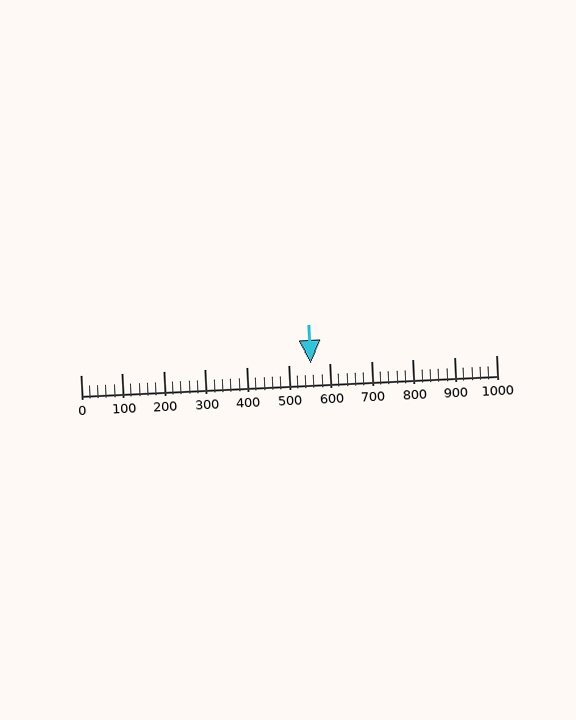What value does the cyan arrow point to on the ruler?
The cyan arrow points to approximately 553.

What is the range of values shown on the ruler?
The ruler shows values from 0 to 1000.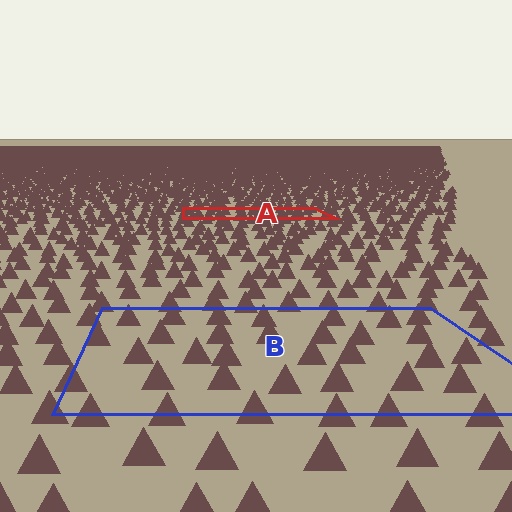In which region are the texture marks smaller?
The texture marks are smaller in region A, because it is farther away.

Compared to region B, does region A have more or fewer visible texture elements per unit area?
Region A has more texture elements per unit area — they are packed more densely because it is farther away.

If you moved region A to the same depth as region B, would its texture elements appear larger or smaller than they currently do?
They would appear larger. At a closer depth, the same texture elements are projected at a bigger on-screen size.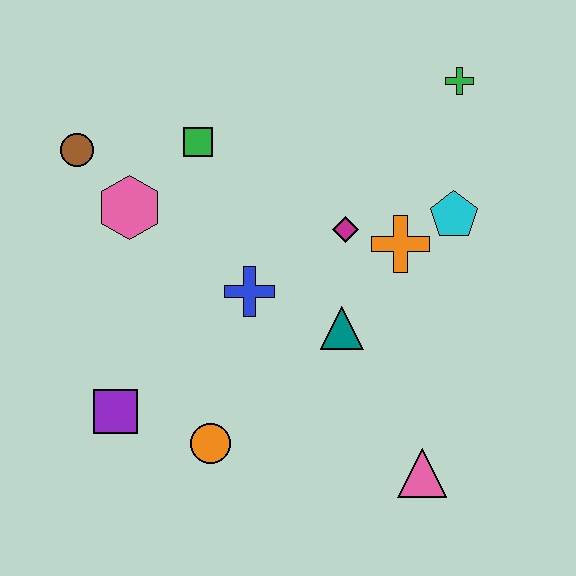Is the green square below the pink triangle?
No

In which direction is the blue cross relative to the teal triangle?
The blue cross is to the left of the teal triangle.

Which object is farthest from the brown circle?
The pink triangle is farthest from the brown circle.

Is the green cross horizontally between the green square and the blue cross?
No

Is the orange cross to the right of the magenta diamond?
Yes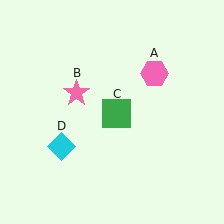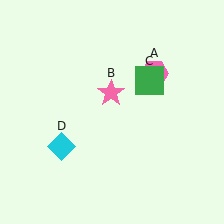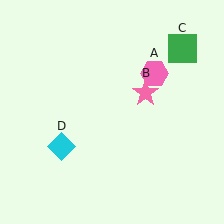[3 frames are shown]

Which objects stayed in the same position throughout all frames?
Pink hexagon (object A) and cyan diamond (object D) remained stationary.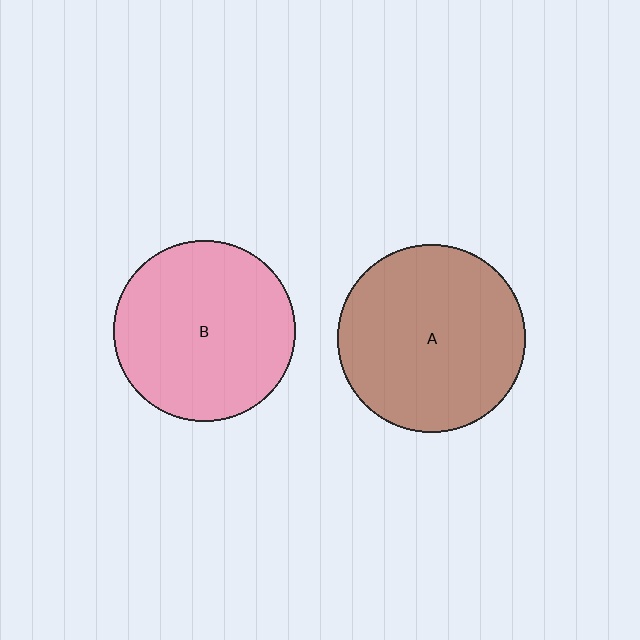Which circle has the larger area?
Circle A (brown).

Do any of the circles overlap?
No, none of the circles overlap.